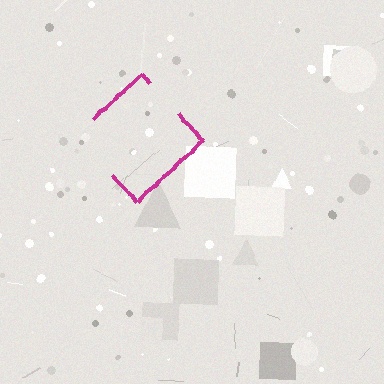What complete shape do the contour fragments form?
The contour fragments form a diamond.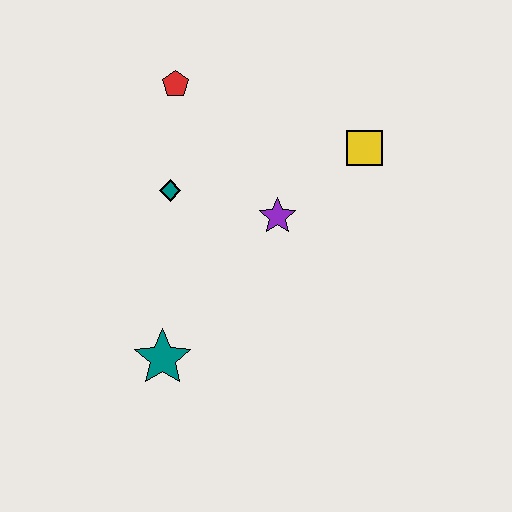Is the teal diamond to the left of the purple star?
Yes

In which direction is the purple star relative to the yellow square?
The purple star is to the left of the yellow square.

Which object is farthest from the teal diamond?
The yellow square is farthest from the teal diamond.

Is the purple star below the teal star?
No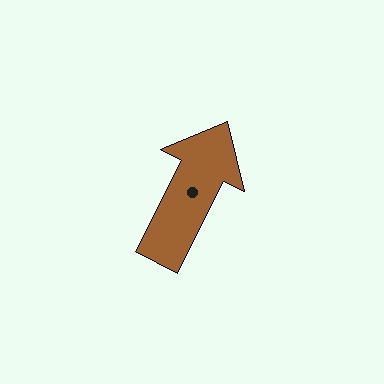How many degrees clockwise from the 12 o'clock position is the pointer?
Approximately 27 degrees.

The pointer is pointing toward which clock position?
Roughly 1 o'clock.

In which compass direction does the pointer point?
Northeast.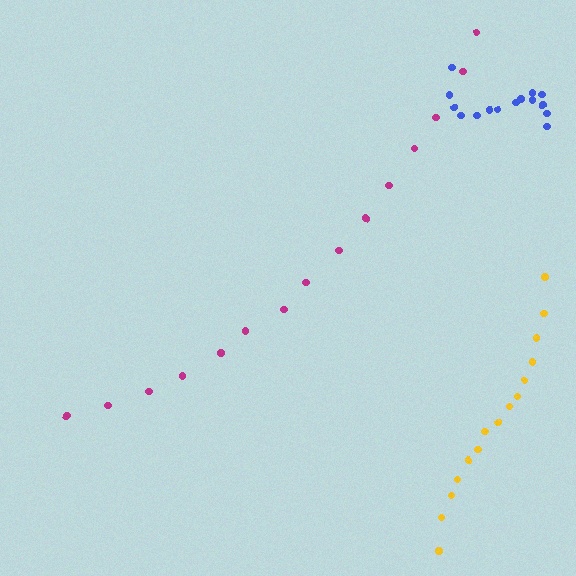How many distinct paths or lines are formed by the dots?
There are 3 distinct paths.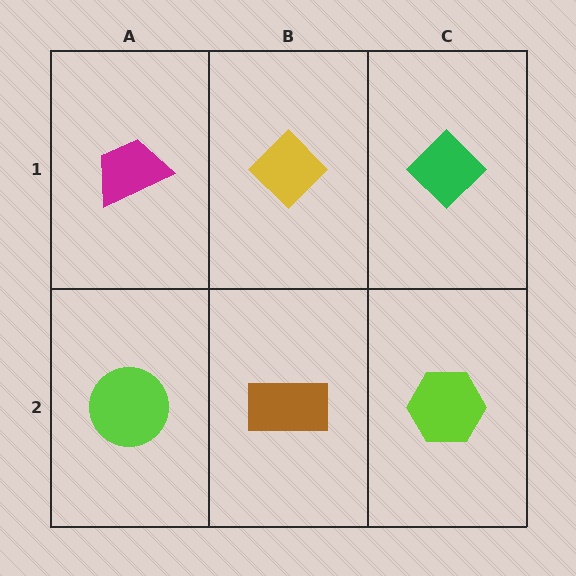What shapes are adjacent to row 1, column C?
A lime hexagon (row 2, column C), a yellow diamond (row 1, column B).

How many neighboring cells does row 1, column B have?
3.